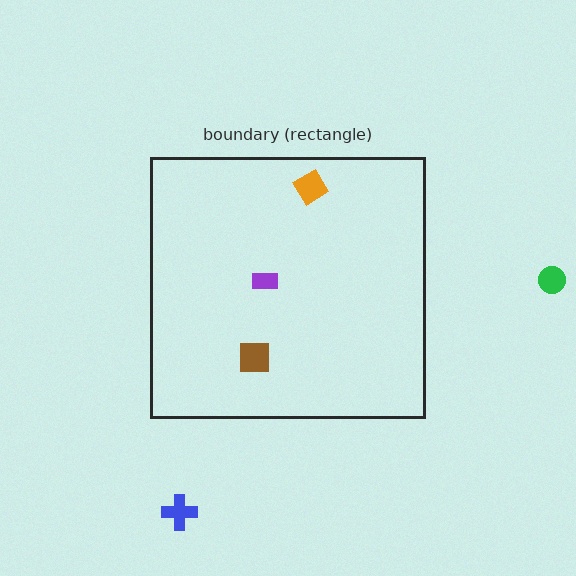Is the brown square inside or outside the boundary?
Inside.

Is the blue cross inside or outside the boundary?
Outside.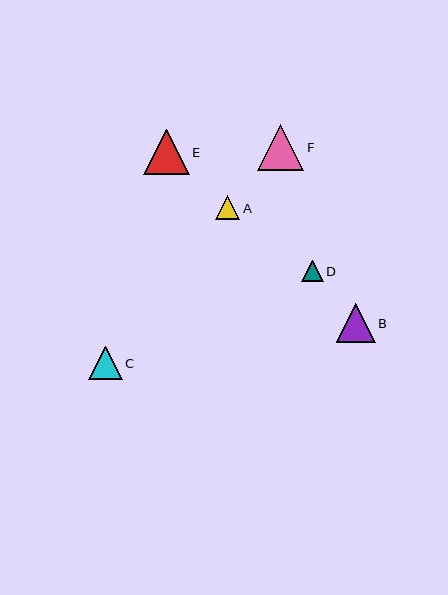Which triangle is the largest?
Triangle F is the largest with a size of approximately 46 pixels.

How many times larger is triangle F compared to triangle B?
Triangle F is approximately 1.2 times the size of triangle B.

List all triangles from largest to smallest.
From largest to smallest: F, E, B, C, A, D.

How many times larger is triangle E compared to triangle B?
Triangle E is approximately 1.2 times the size of triangle B.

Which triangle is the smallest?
Triangle D is the smallest with a size of approximately 22 pixels.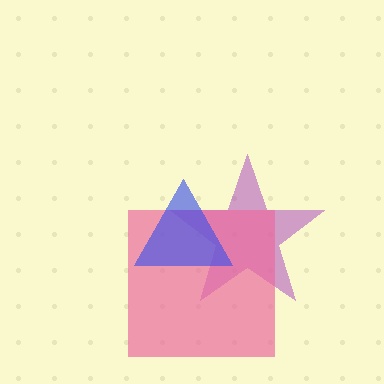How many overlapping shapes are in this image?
There are 3 overlapping shapes in the image.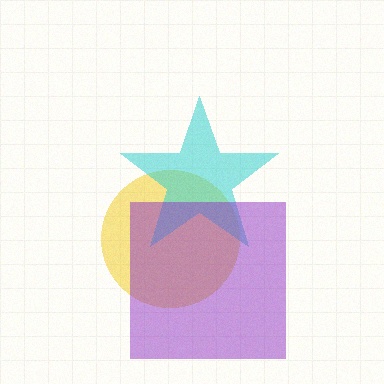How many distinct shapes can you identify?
There are 3 distinct shapes: a yellow circle, a cyan star, a purple square.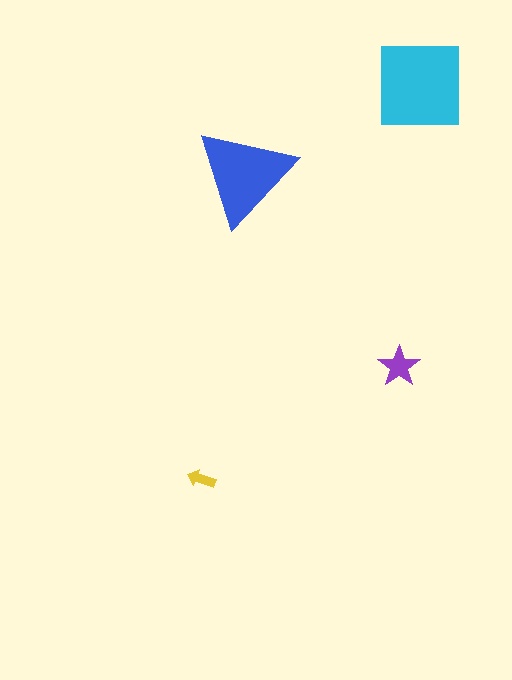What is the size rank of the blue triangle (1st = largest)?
2nd.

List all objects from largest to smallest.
The cyan square, the blue triangle, the purple star, the yellow arrow.